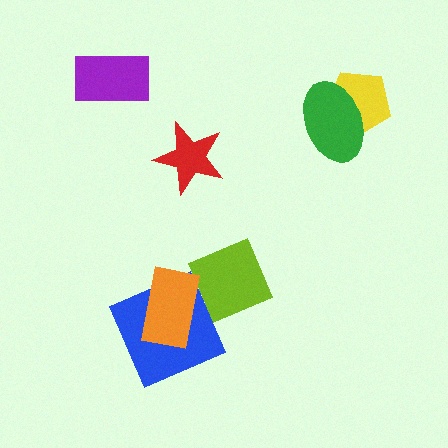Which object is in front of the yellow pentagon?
The green ellipse is in front of the yellow pentagon.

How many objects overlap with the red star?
0 objects overlap with the red star.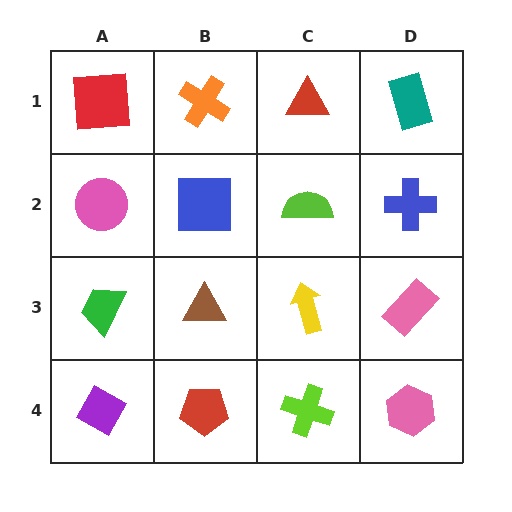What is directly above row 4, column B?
A brown triangle.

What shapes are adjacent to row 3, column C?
A lime semicircle (row 2, column C), a lime cross (row 4, column C), a brown triangle (row 3, column B), a pink rectangle (row 3, column D).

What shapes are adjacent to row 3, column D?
A blue cross (row 2, column D), a pink hexagon (row 4, column D), a yellow arrow (row 3, column C).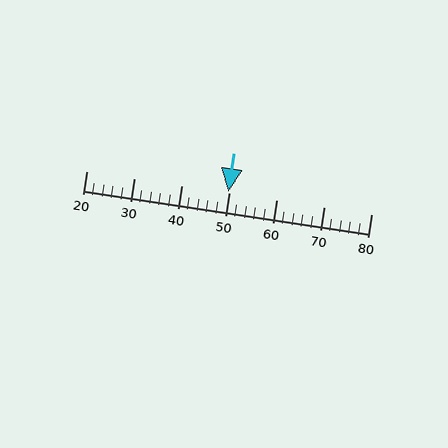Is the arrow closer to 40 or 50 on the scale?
The arrow is closer to 50.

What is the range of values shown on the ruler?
The ruler shows values from 20 to 80.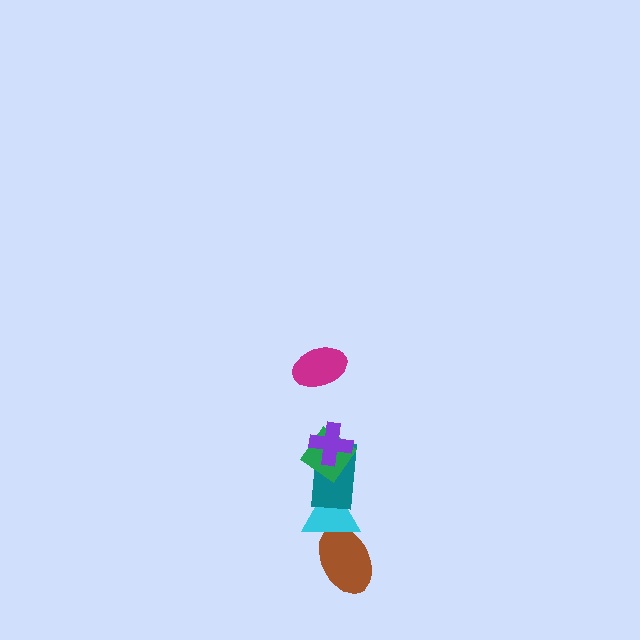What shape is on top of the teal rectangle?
The green diamond is on top of the teal rectangle.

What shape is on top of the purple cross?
The magenta ellipse is on top of the purple cross.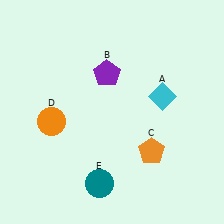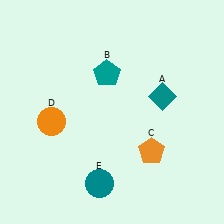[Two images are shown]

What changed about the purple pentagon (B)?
In Image 1, B is purple. In Image 2, it changed to teal.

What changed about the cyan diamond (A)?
In Image 1, A is cyan. In Image 2, it changed to teal.